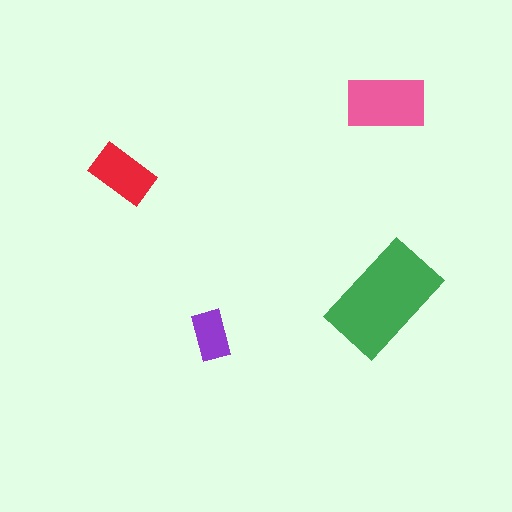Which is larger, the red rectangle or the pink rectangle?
The pink one.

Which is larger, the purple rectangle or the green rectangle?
The green one.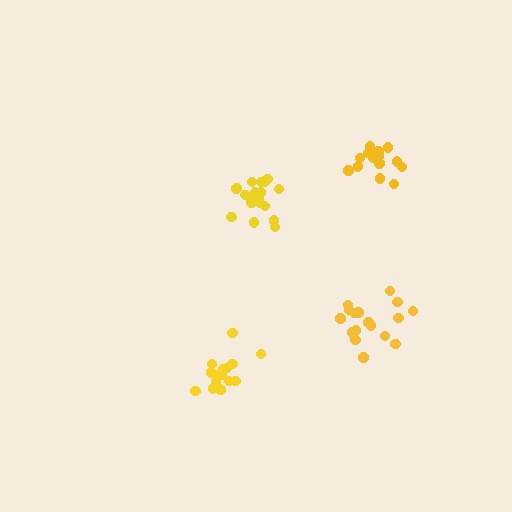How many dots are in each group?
Group 1: 19 dots, Group 2: 16 dots, Group 3: 17 dots, Group 4: 16 dots (68 total).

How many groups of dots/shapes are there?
There are 4 groups.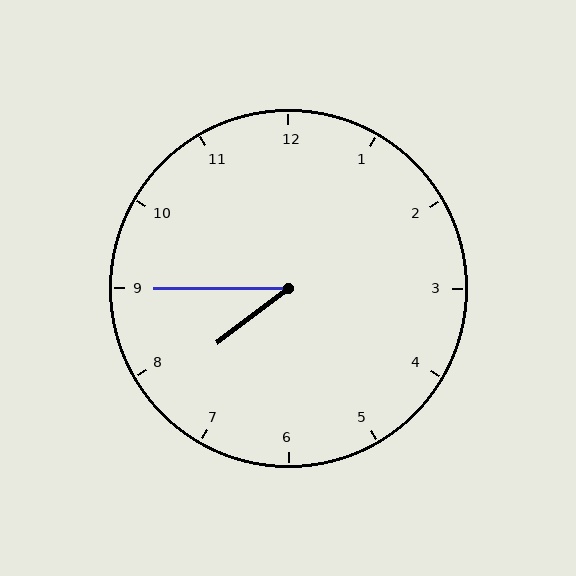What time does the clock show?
7:45.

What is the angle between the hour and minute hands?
Approximately 38 degrees.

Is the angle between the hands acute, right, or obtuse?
It is acute.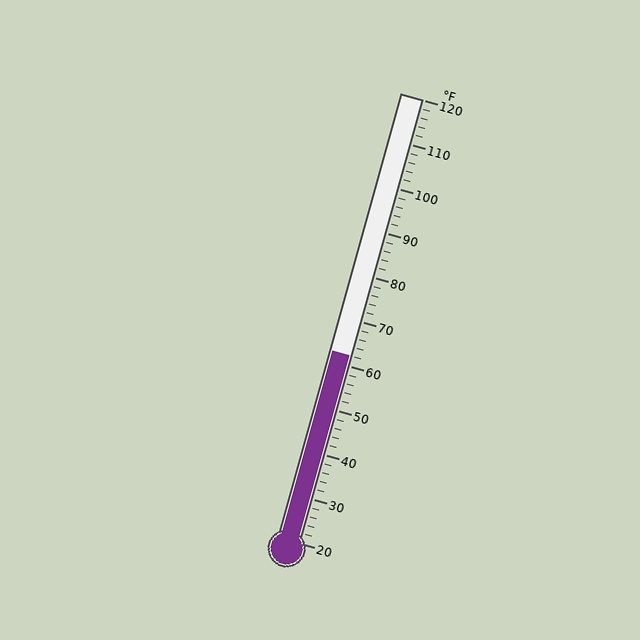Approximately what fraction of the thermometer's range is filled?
The thermometer is filled to approximately 40% of its range.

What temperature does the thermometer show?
The thermometer shows approximately 62°F.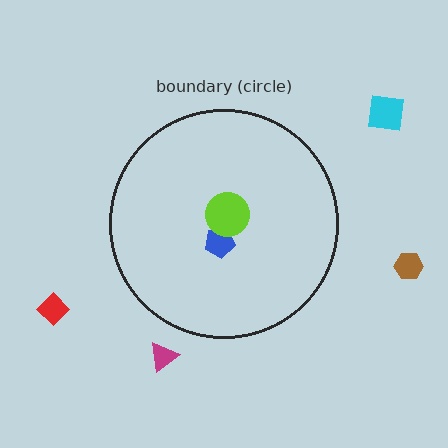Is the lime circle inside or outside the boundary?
Inside.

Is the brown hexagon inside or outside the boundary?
Outside.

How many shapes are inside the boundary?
2 inside, 4 outside.